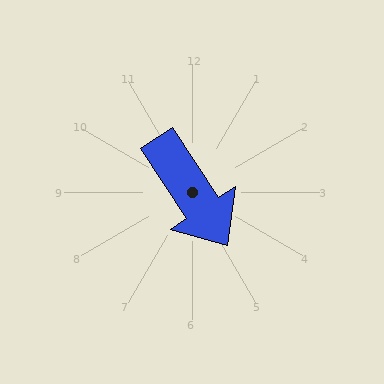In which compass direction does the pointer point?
Southeast.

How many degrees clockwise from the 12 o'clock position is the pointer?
Approximately 146 degrees.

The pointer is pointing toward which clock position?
Roughly 5 o'clock.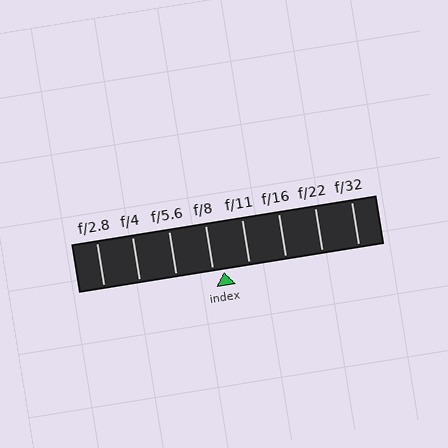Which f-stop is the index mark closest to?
The index mark is closest to f/8.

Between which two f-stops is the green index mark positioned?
The index mark is between f/8 and f/11.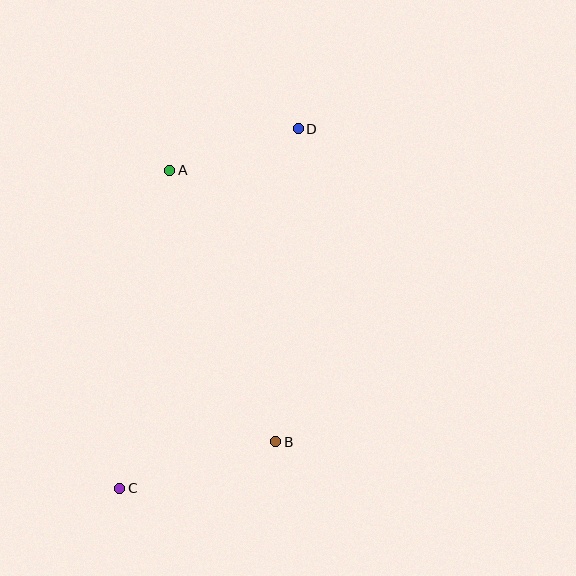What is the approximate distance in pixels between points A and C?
The distance between A and C is approximately 322 pixels.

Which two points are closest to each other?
Points A and D are closest to each other.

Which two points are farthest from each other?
Points C and D are farthest from each other.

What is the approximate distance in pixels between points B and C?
The distance between B and C is approximately 163 pixels.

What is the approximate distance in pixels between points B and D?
The distance between B and D is approximately 314 pixels.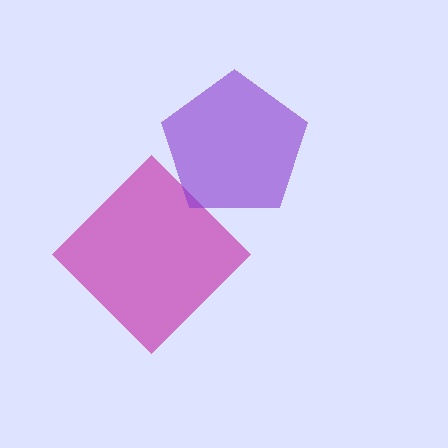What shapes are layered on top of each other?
The layered shapes are: a magenta diamond, a purple pentagon.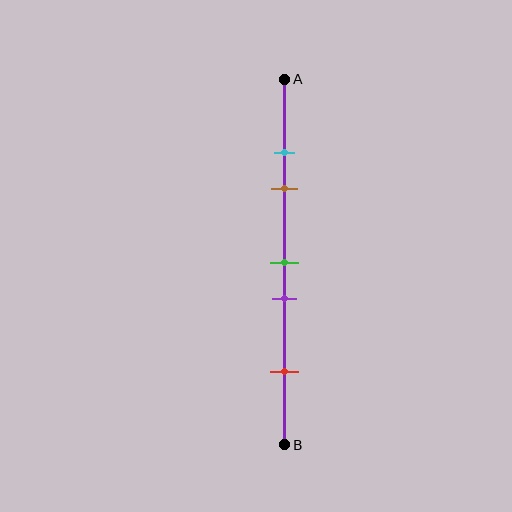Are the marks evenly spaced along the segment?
No, the marks are not evenly spaced.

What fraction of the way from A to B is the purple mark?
The purple mark is approximately 60% (0.6) of the way from A to B.